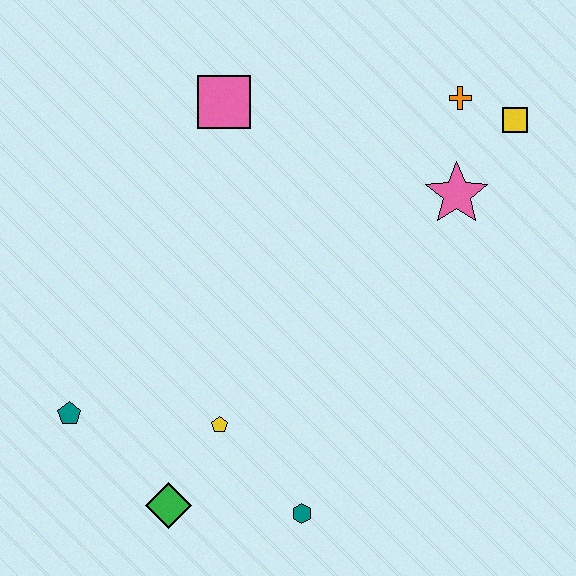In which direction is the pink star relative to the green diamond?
The pink star is above the green diamond.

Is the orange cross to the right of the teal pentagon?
Yes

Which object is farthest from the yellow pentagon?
The yellow square is farthest from the yellow pentagon.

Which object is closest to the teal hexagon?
The yellow pentagon is closest to the teal hexagon.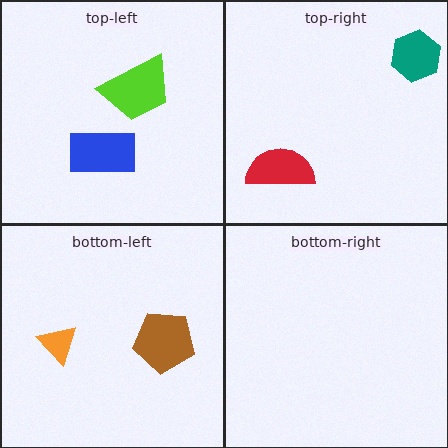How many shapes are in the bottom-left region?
2.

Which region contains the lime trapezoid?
The top-left region.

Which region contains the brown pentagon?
The bottom-left region.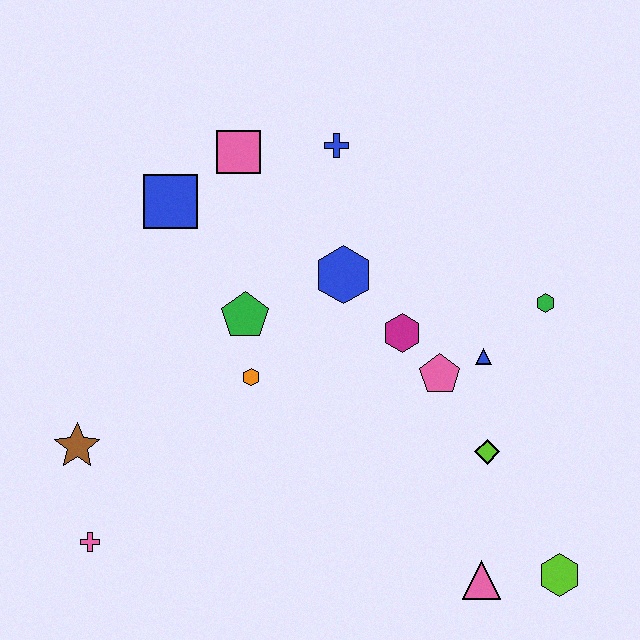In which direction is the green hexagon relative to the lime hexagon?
The green hexagon is above the lime hexagon.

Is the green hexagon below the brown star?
No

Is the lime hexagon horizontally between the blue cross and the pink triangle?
No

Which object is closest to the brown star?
The pink cross is closest to the brown star.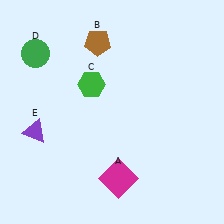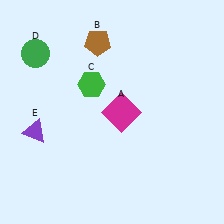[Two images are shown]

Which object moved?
The magenta square (A) moved up.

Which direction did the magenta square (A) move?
The magenta square (A) moved up.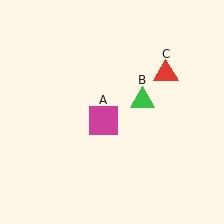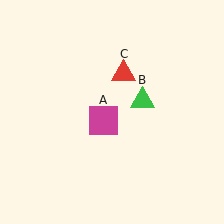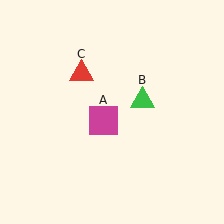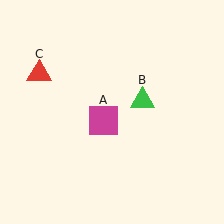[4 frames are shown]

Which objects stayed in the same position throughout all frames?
Magenta square (object A) and green triangle (object B) remained stationary.